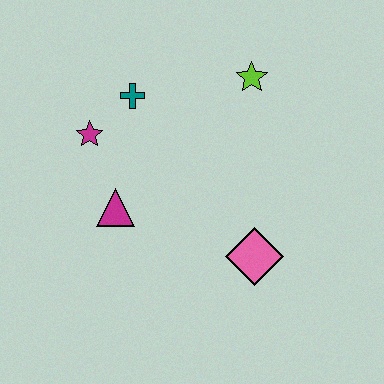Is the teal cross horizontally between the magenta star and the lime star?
Yes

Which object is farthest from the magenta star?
The pink diamond is farthest from the magenta star.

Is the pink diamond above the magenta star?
No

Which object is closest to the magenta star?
The teal cross is closest to the magenta star.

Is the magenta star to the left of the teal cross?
Yes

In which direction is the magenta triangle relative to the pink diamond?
The magenta triangle is to the left of the pink diamond.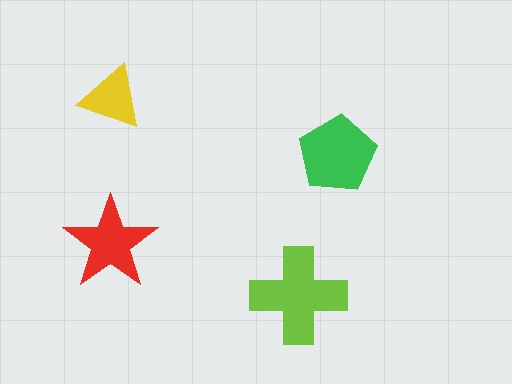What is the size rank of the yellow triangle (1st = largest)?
4th.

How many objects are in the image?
There are 4 objects in the image.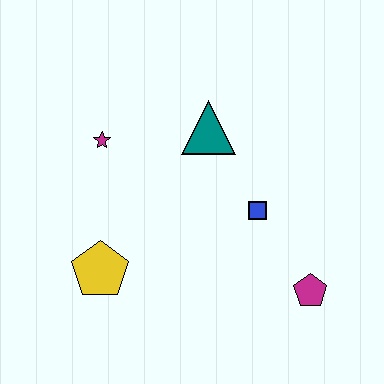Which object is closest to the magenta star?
The teal triangle is closest to the magenta star.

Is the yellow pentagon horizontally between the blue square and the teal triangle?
No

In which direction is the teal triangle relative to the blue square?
The teal triangle is above the blue square.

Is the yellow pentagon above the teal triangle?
No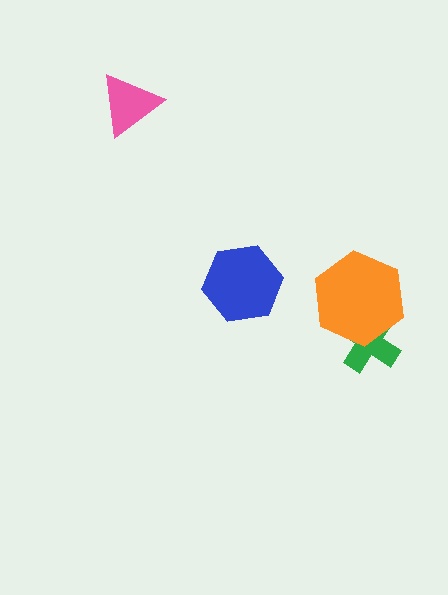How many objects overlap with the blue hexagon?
0 objects overlap with the blue hexagon.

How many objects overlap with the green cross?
1 object overlaps with the green cross.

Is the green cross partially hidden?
Yes, it is partially covered by another shape.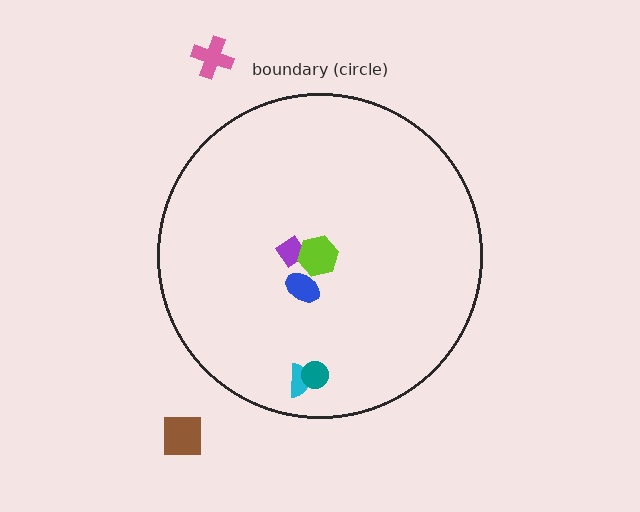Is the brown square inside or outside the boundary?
Outside.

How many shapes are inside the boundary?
5 inside, 2 outside.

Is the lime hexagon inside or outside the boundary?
Inside.